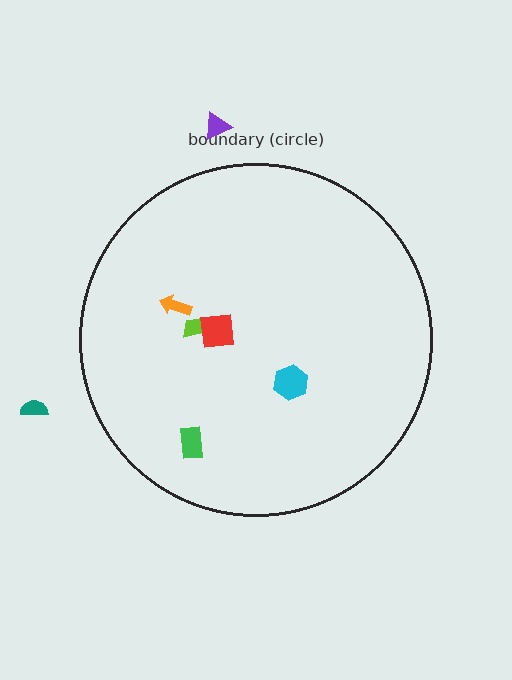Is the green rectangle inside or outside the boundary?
Inside.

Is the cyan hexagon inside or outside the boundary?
Inside.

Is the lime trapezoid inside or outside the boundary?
Inside.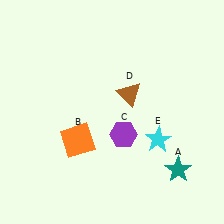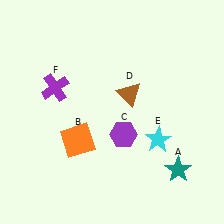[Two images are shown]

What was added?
A purple cross (F) was added in Image 2.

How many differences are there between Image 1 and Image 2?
There is 1 difference between the two images.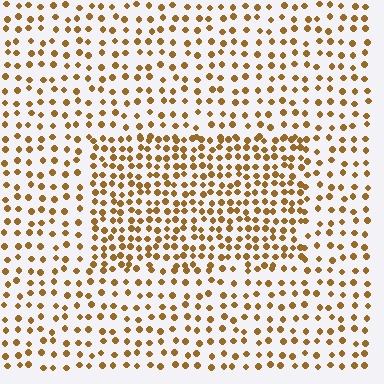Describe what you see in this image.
The image contains small brown elements arranged at two different densities. A rectangle-shaped region is visible where the elements are more densely packed than the surrounding area.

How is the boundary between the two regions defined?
The boundary is defined by a change in element density (approximately 1.8x ratio). All elements are the same color, size, and shape.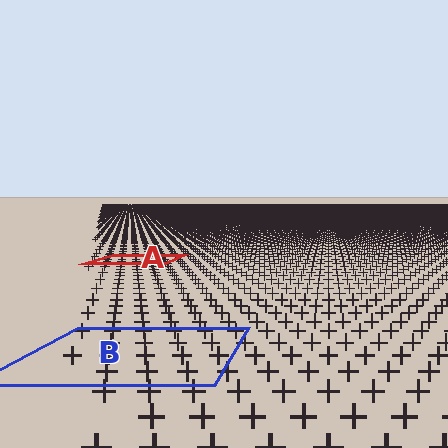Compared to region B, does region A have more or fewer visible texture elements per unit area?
Region A has more texture elements per unit area — they are packed more densely because it is farther away.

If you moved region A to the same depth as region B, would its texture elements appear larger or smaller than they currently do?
They would appear larger. At a closer depth, the same texture elements are projected at a bigger on-screen size.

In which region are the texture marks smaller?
The texture marks are smaller in region A, because it is farther away.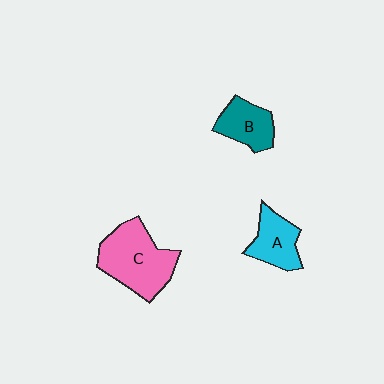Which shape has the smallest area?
Shape B (teal).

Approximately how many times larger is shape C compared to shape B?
Approximately 1.8 times.